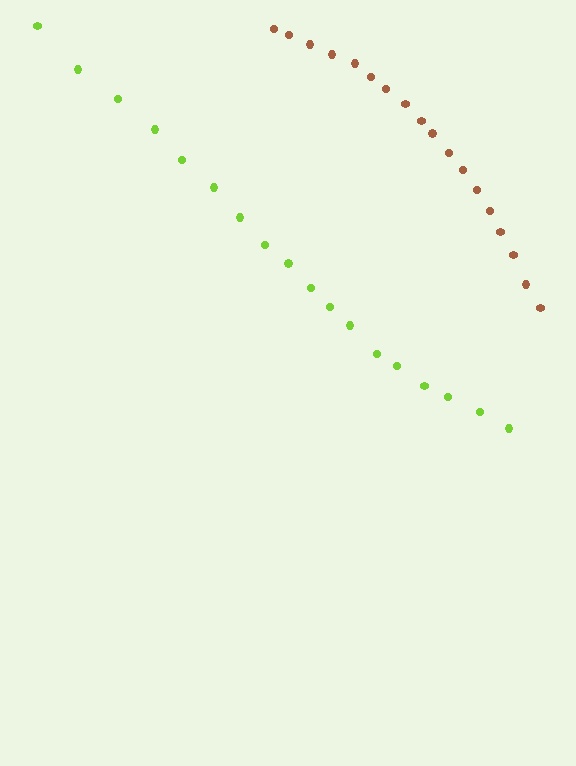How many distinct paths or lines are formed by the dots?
There are 2 distinct paths.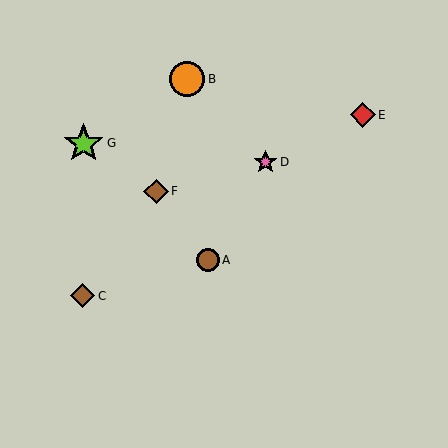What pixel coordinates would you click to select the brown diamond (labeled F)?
Click at (156, 191) to select the brown diamond F.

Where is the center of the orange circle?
The center of the orange circle is at (187, 79).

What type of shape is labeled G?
Shape G is a lime star.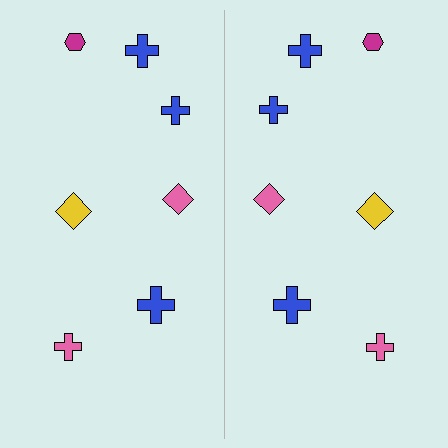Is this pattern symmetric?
Yes, this pattern has bilateral (reflection) symmetry.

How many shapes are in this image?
There are 14 shapes in this image.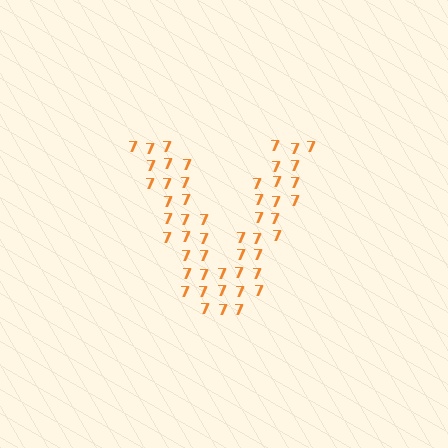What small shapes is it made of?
It is made of small digit 7's.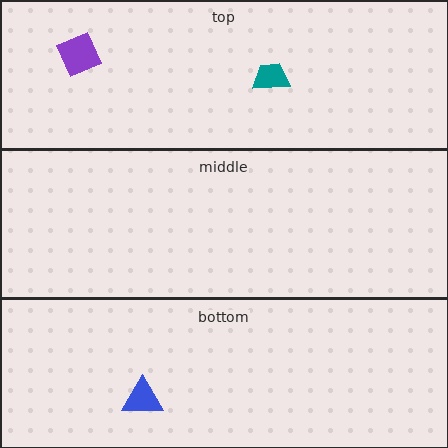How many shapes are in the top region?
2.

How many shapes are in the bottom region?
1.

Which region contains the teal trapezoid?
The top region.